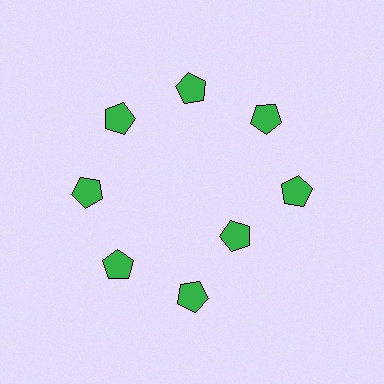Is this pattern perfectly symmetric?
No. The 8 green pentagons are arranged in a ring, but one element near the 4 o'clock position is pulled inward toward the center, breaking the 8-fold rotational symmetry.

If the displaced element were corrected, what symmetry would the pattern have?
It would have 8-fold rotational symmetry — the pattern would map onto itself every 45 degrees.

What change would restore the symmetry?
The symmetry would be restored by moving it outward, back onto the ring so that all 8 pentagons sit at equal angles and equal distance from the center.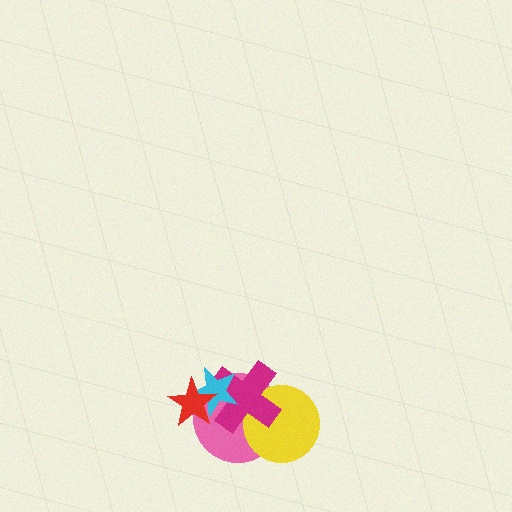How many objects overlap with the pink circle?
4 objects overlap with the pink circle.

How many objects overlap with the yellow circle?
2 objects overlap with the yellow circle.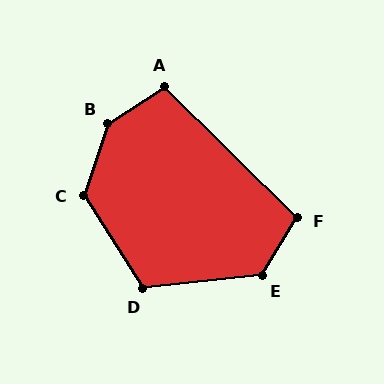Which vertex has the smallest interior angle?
A, at approximately 103 degrees.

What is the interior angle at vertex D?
Approximately 116 degrees (obtuse).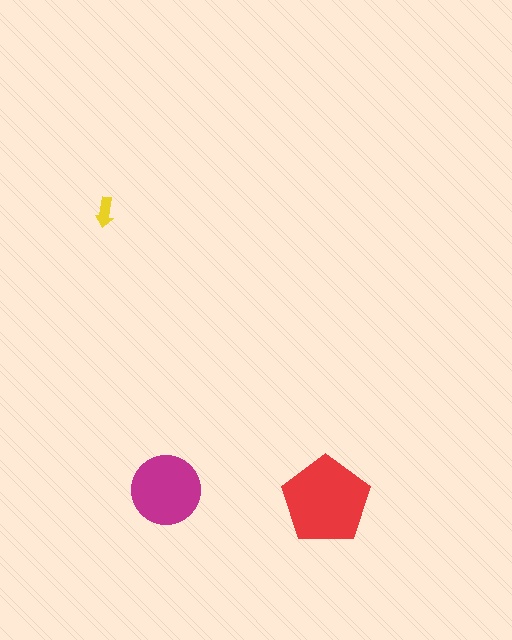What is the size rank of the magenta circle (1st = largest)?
2nd.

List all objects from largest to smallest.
The red pentagon, the magenta circle, the yellow arrow.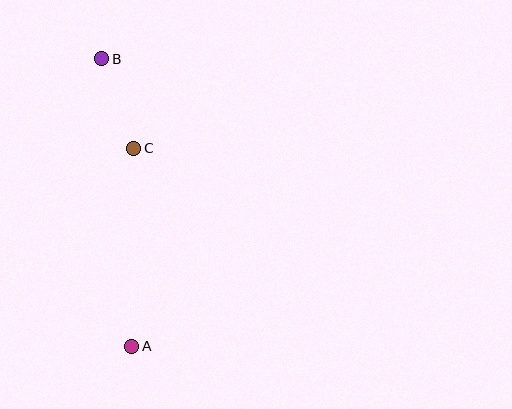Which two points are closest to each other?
Points B and C are closest to each other.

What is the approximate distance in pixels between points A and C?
The distance between A and C is approximately 198 pixels.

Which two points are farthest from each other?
Points A and B are farthest from each other.